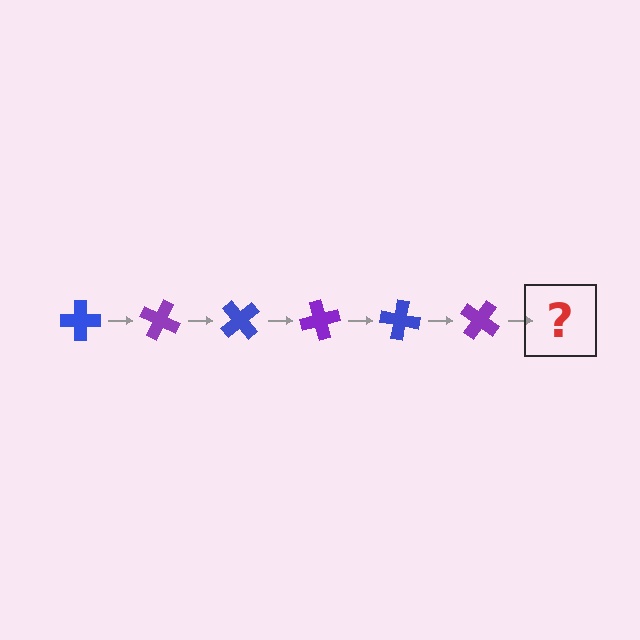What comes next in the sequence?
The next element should be a blue cross, rotated 150 degrees from the start.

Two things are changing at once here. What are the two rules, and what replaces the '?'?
The two rules are that it rotates 25 degrees each step and the color cycles through blue and purple. The '?' should be a blue cross, rotated 150 degrees from the start.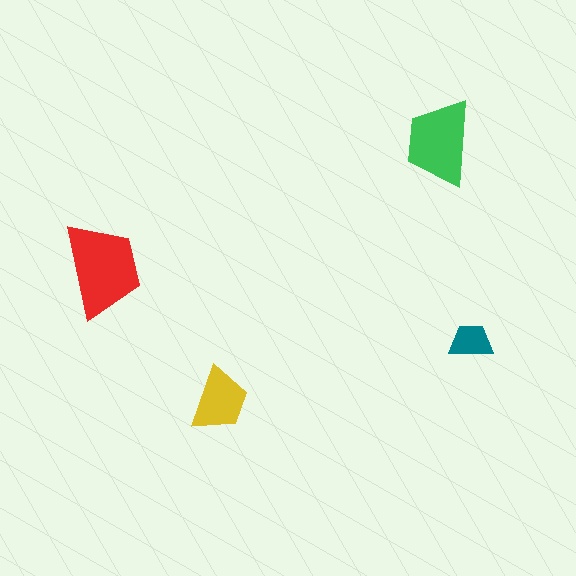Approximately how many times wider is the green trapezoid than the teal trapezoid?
About 2 times wider.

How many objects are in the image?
There are 4 objects in the image.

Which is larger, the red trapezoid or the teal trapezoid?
The red one.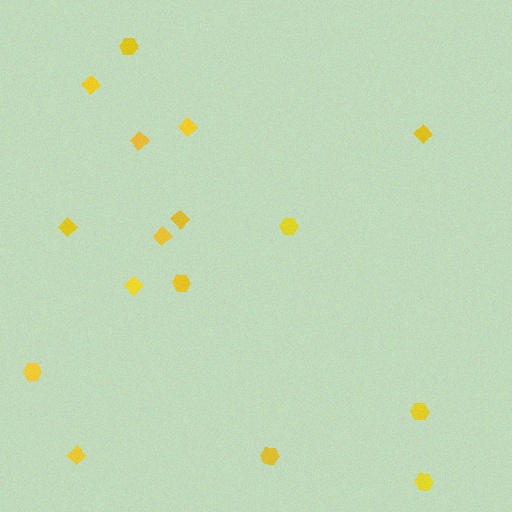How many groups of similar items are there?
There are 2 groups: one group of hexagons (7) and one group of diamonds (9).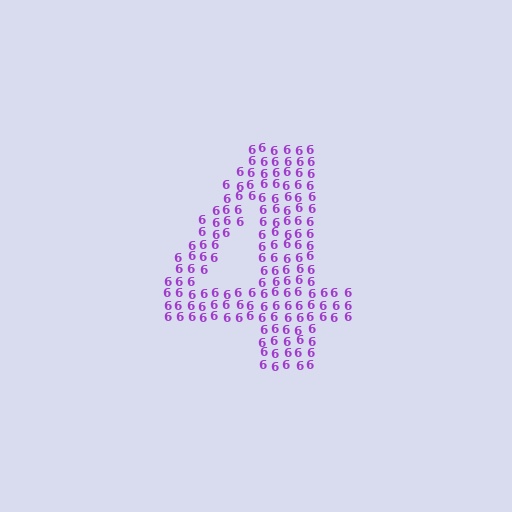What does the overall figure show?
The overall figure shows the digit 4.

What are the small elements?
The small elements are digit 6's.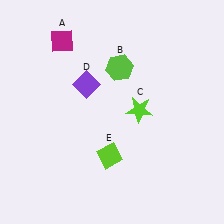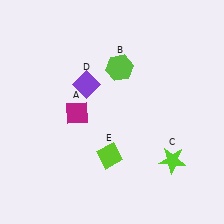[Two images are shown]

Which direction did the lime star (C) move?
The lime star (C) moved down.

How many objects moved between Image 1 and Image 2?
2 objects moved between the two images.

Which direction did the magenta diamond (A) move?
The magenta diamond (A) moved down.